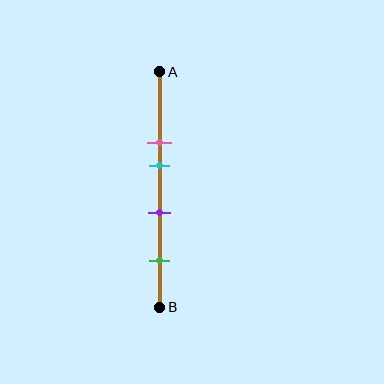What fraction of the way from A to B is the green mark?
The green mark is approximately 80% (0.8) of the way from A to B.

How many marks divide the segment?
There are 4 marks dividing the segment.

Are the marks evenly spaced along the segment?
No, the marks are not evenly spaced.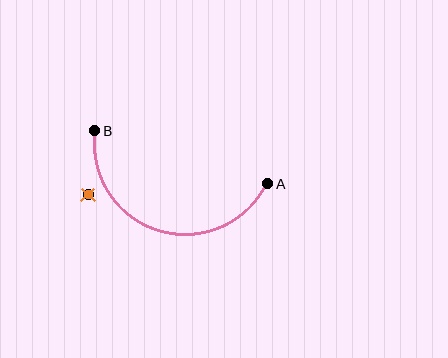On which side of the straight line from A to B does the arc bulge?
The arc bulges below the straight line connecting A and B.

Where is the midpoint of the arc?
The arc midpoint is the point on the curve farthest from the straight line joining A and B. It sits below that line.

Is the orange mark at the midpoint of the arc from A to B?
No — the orange mark does not lie on the arc at all. It sits slightly outside the curve.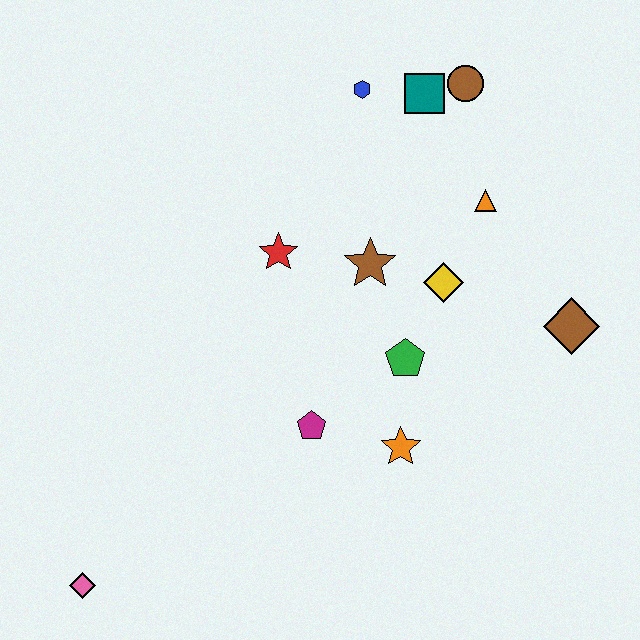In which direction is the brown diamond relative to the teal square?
The brown diamond is below the teal square.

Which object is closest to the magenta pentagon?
The orange star is closest to the magenta pentagon.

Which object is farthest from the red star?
The pink diamond is farthest from the red star.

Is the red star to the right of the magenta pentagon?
No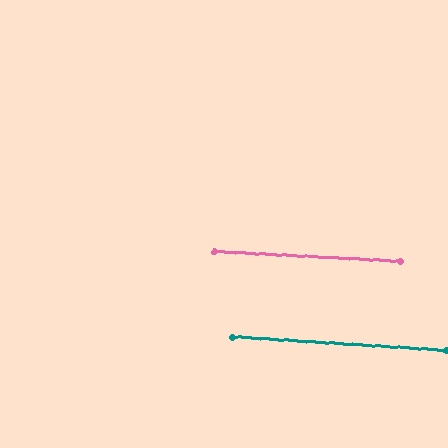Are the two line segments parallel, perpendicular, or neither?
Parallel — their directions differ by only 0.4°.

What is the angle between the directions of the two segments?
Approximately 0 degrees.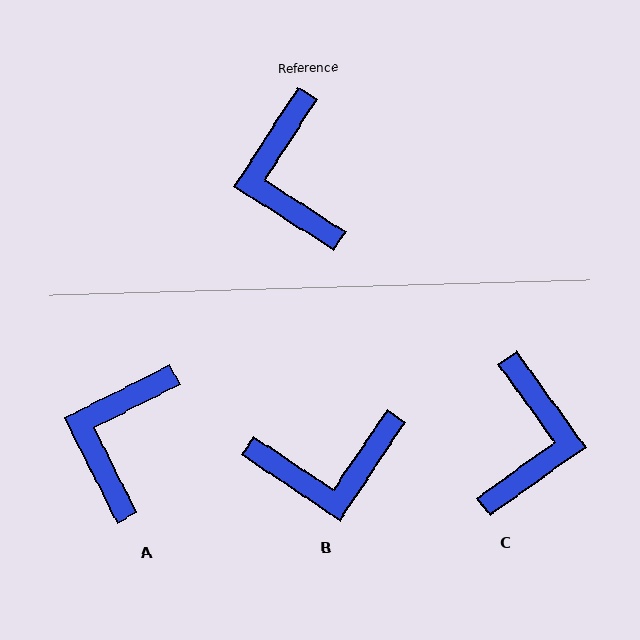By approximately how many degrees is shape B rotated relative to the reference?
Approximately 89 degrees counter-clockwise.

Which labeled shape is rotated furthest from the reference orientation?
C, about 159 degrees away.